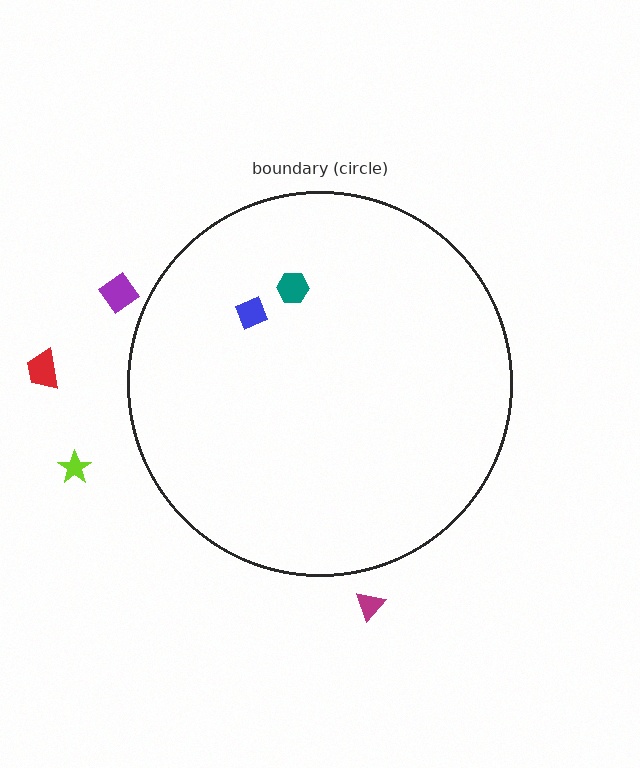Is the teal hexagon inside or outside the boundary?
Inside.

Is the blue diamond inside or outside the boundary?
Inside.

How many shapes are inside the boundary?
2 inside, 4 outside.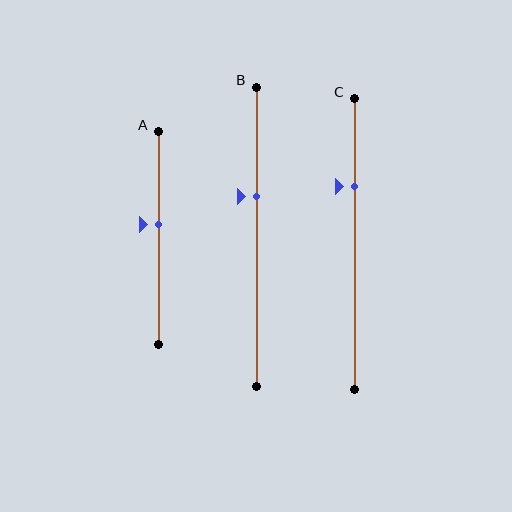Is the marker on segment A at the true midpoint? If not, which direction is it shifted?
No, the marker on segment A is shifted upward by about 6% of the segment length.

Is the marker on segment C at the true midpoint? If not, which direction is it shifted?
No, the marker on segment C is shifted upward by about 20% of the segment length.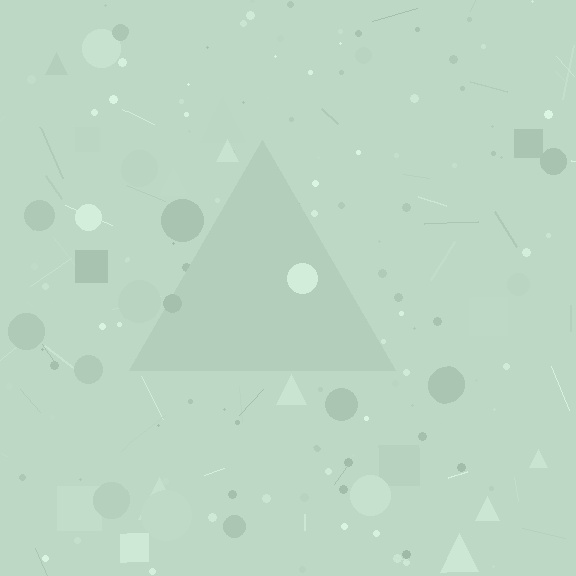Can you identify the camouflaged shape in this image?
The camouflaged shape is a triangle.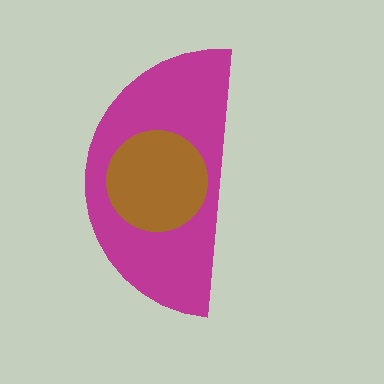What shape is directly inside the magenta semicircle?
The brown circle.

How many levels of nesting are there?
2.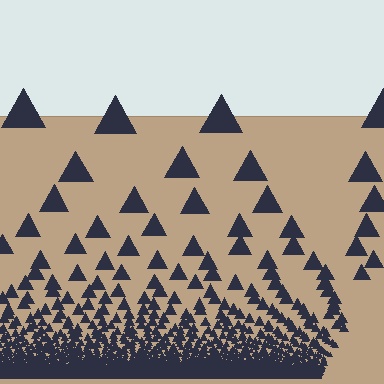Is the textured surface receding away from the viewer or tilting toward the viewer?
The surface appears to tilt toward the viewer. Texture elements get larger and sparser toward the top.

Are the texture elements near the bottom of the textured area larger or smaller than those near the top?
Smaller. The gradient is inverted — elements near the bottom are smaller and denser.